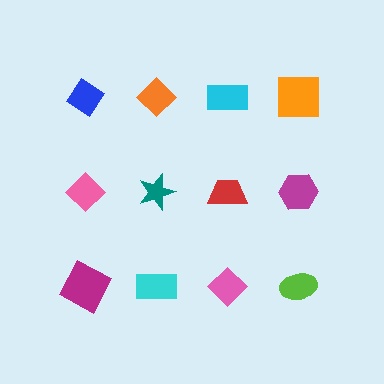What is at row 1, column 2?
An orange diamond.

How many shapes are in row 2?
4 shapes.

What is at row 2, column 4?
A magenta hexagon.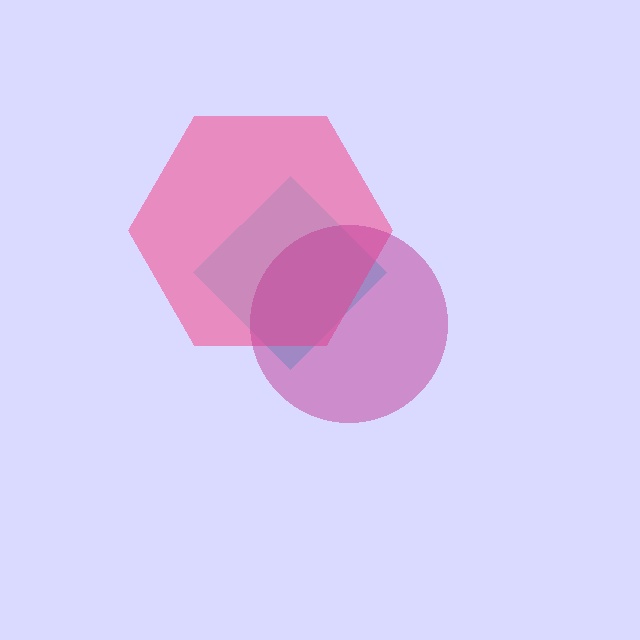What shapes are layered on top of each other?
The layered shapes are: a cyan diamond, a pink hexagon, a magenta circle.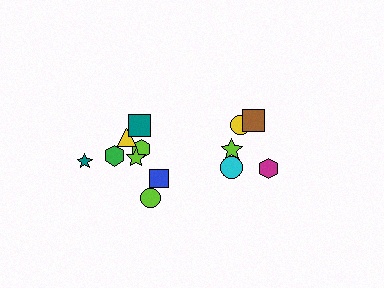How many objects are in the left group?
There are 8 objects.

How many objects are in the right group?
There are 5 objects.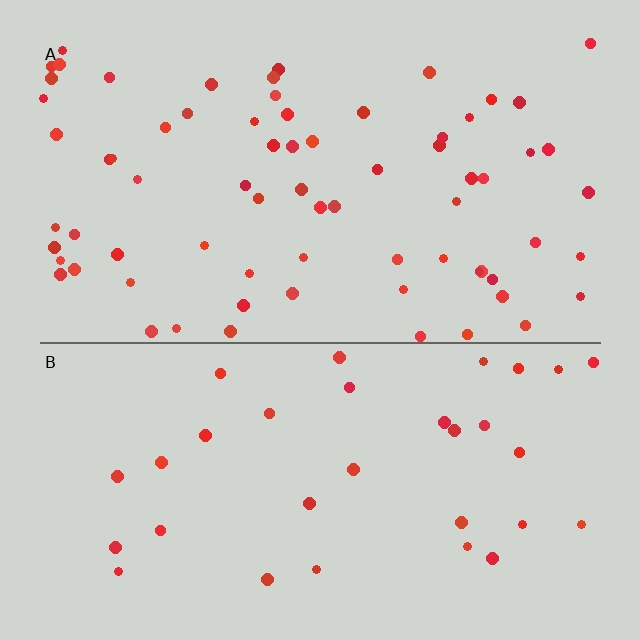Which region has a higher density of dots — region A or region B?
A (the top).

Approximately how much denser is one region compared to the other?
Approximately 2.1× — region A over region B.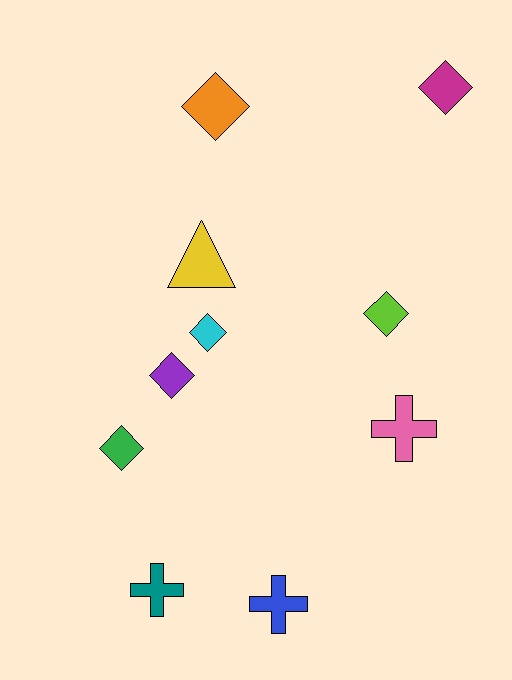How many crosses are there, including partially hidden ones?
There are 3 crosses.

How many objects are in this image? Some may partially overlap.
There are 10 objects.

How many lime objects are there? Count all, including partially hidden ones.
There is 1 lime object.